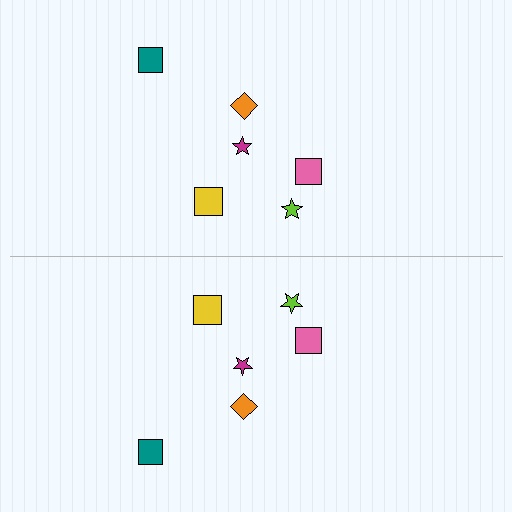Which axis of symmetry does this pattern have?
The pattern has a horizontal axis of symmetry running through the center of the image.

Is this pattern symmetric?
Yes, this pattern has bilateral (reflection) symmetry.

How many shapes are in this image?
There are 12 shapes in this image.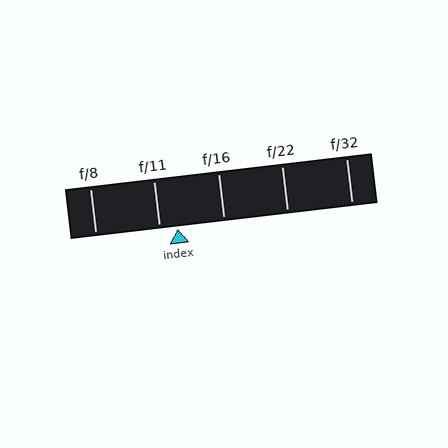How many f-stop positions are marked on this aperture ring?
There are 5 f-stop positions marked.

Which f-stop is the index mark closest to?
The index mark is closest to f/11.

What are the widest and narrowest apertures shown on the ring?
The widest aperture shown is f/8 and the narrowest is f/32.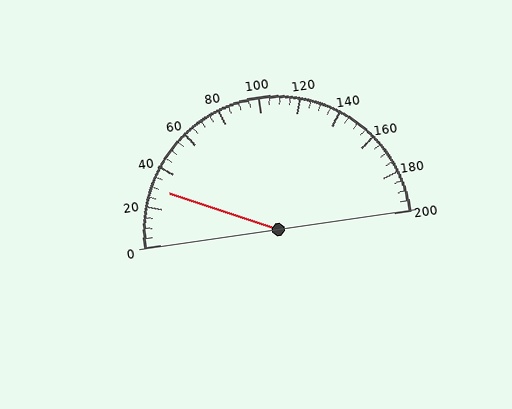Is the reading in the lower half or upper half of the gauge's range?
The reading is in the lower half of the range (0 to 200).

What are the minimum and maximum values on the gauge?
The gauge ranges from 0 to 200.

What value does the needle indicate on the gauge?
The needle indicates approximately 30.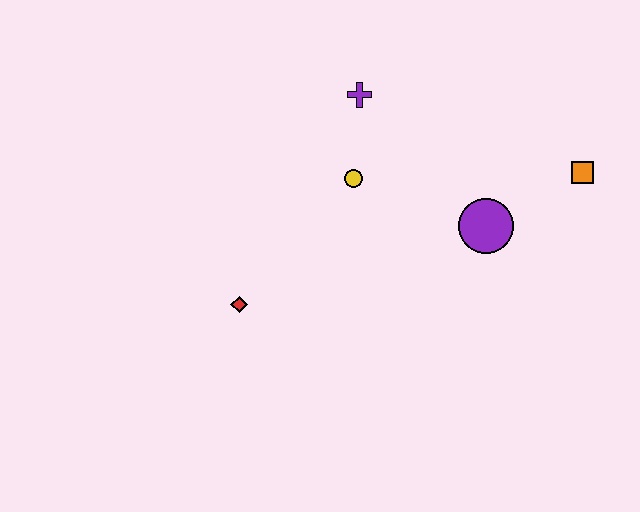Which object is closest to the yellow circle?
The purple cross is closest to the yellow circle.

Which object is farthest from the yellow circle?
The orange square is farthest from the yellow circle.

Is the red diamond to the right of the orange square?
No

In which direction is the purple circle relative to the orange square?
The purple circle is to the left of the orange square.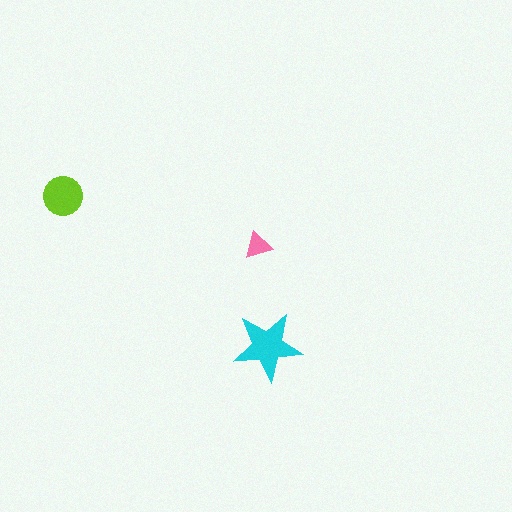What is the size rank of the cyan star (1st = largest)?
1st.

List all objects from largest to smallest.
The cyan star, the lime circle, the pink triangle.